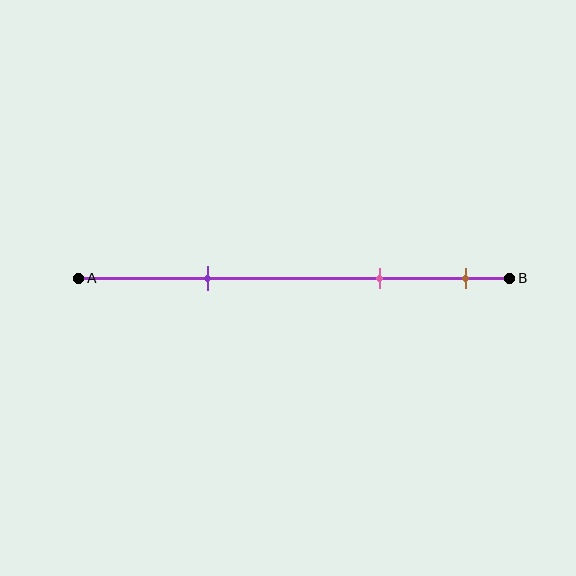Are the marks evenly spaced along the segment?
No, the marks are not evenly spaced.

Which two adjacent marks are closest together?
The pink and brown marks are the closest adjacent pair.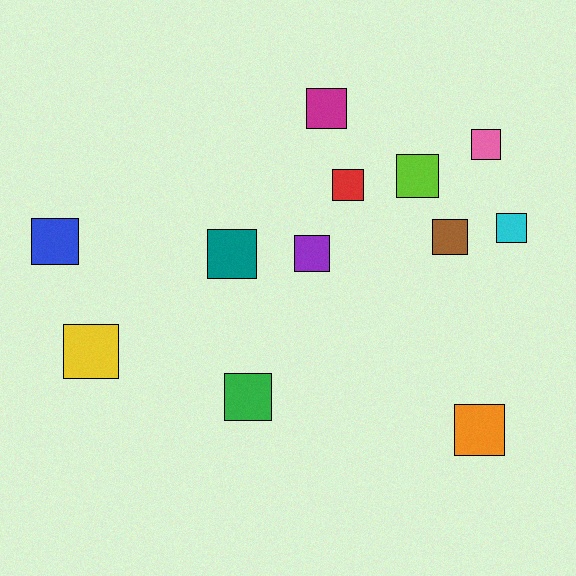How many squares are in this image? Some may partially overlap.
There are 12 squares.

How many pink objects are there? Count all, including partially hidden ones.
There is 1 pink object.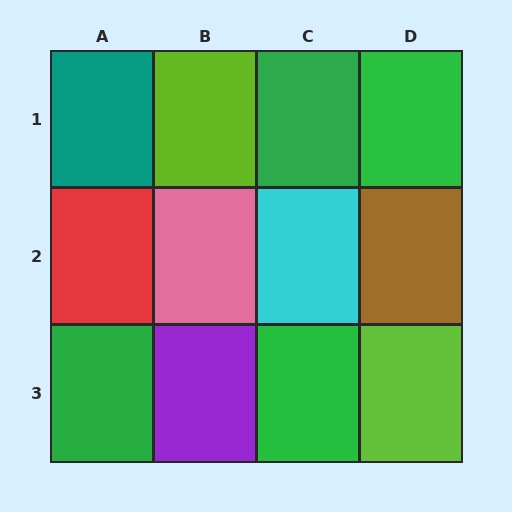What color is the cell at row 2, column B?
Pink.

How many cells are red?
1 cell is red.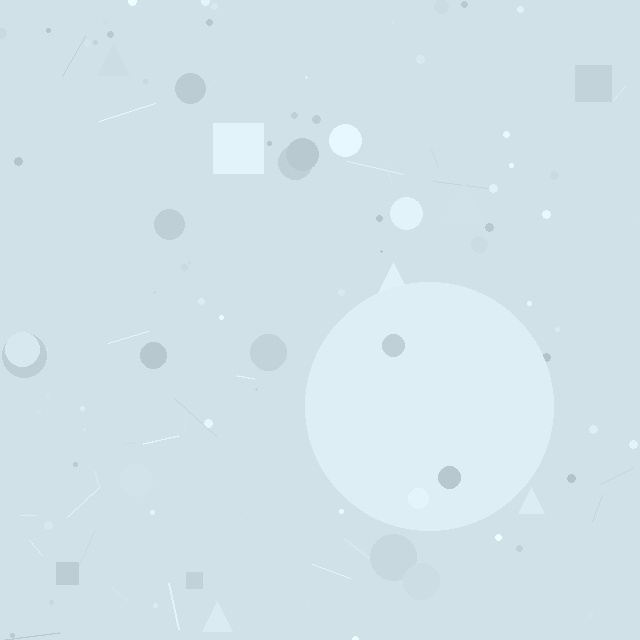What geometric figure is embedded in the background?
A circle is embedded in the background.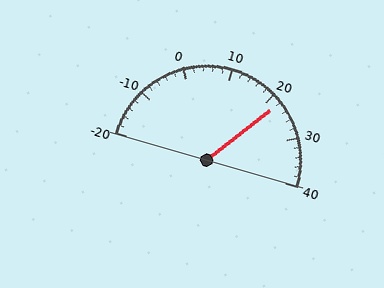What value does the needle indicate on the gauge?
The needle indicates approximately 22.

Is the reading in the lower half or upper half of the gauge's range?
The reading is in the upper half of the range (-20 to 40).